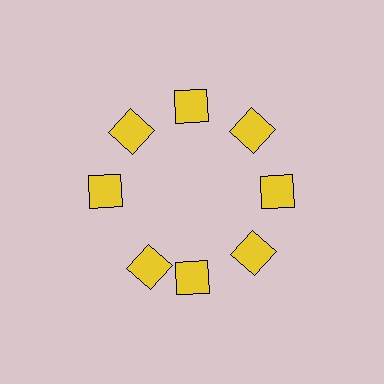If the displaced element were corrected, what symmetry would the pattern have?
It would have 8-fold rotational symmetry — the pattern would map onto itself every 45 degrees.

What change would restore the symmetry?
The symmetry would be restored by rotating it back into even spacing with its neighbors so that all 8 squares sit at equal angles and equal distance from the center.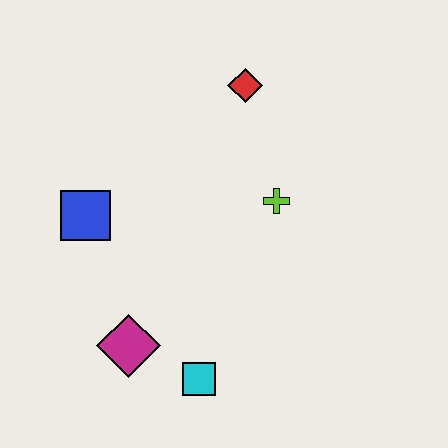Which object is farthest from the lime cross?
The magenta diamond is farthest from the lime cross.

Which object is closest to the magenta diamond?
The cyan square is closest to the magenta diamond.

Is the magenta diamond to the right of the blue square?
Yes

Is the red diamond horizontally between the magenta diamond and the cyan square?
No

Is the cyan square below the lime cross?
Yes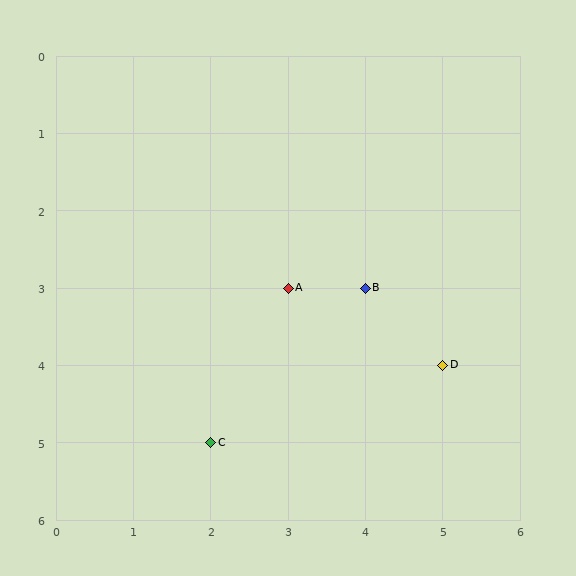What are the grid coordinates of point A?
Point A is at grid coordinates (3, 3).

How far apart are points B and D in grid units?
Points B and D are 1 column and 1 row apart (about 1.4 grid units diagonally).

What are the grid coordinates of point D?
Point D is at grid coordinates (5, 4).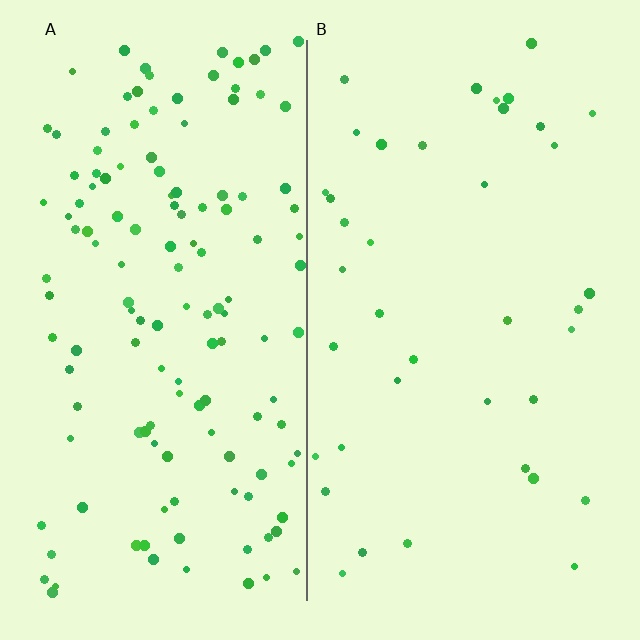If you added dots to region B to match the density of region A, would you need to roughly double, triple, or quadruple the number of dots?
Approximately triple.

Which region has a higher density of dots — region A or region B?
A (the left).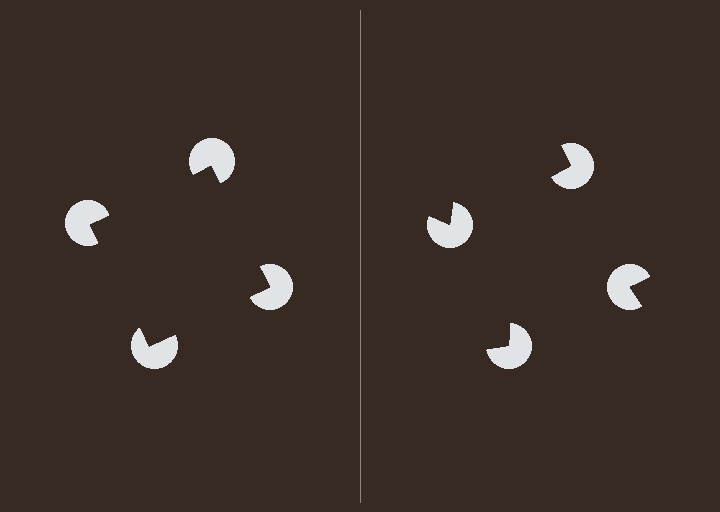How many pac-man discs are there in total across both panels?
8 — 4 on each side.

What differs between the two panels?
The pac-man discs are positioned identically on both sides; only the wedge orientations differ. On the left they align to a square; on the right they are misaligned.